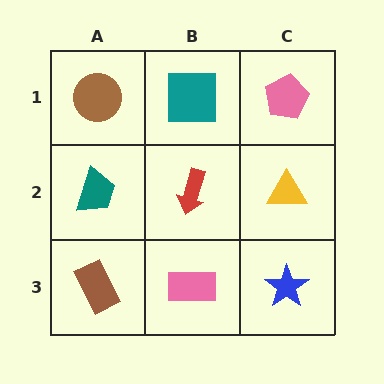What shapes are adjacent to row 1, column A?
A teal trapezoid (row 2, column A), a teal square (row 1, column B).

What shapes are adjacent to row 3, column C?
A yellow triangle (row 2, column C), a pink rectangle (row 3, column B).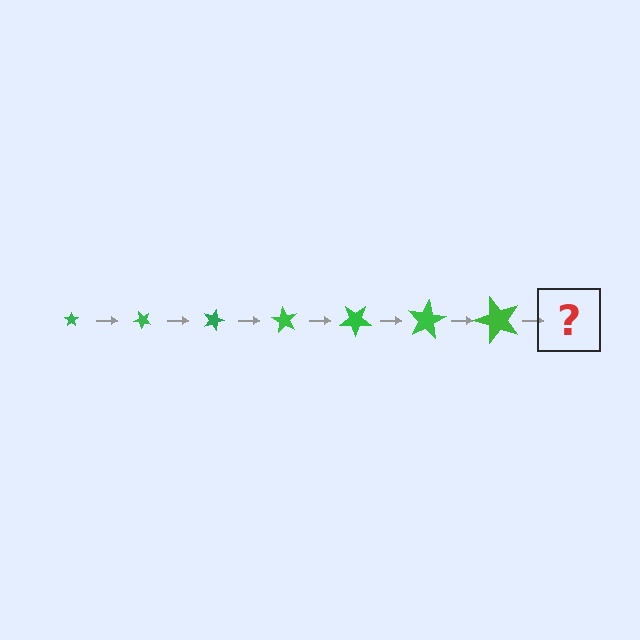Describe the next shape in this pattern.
It should be a star, larger than the previous one and rotated 315 degrees from the start.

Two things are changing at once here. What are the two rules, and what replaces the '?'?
The two rules are that the star grows larger each step and it rotates 45 degrees each step. The '?' should be a star, larger than the previous one and rotated 315 degrees from the start.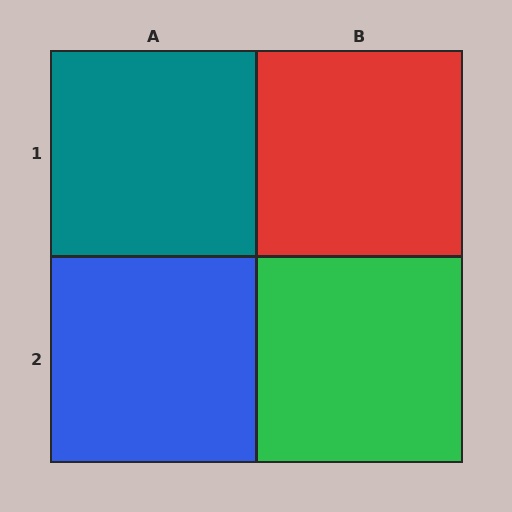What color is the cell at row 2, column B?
Green.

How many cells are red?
1 cell is red.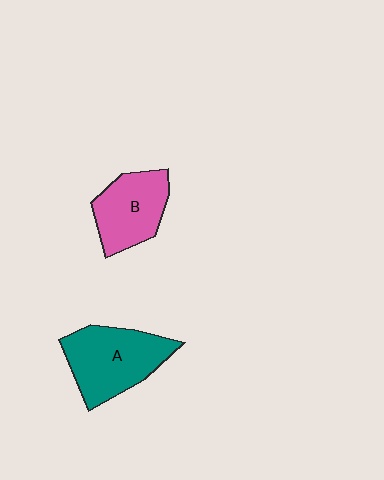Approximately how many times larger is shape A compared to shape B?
Approximately 1.3 times.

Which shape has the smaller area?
Shape B (pink).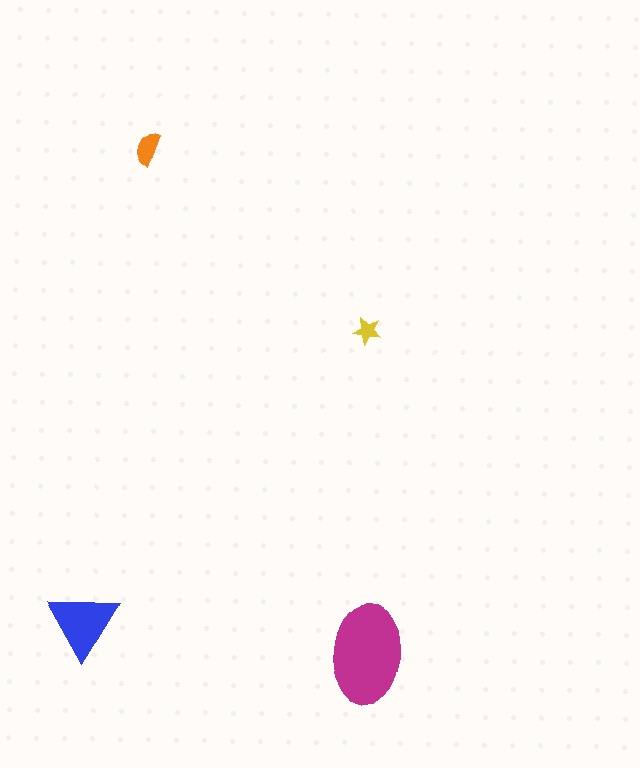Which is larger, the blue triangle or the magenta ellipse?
The magenta ellipse.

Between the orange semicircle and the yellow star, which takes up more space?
The orange semicircle.